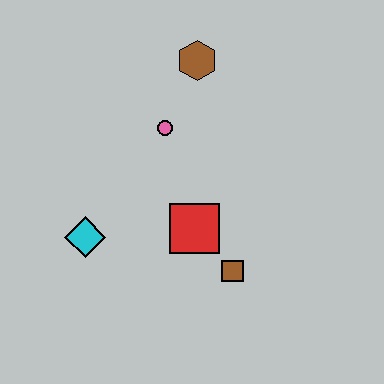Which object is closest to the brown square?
The red square is closest to the brown square.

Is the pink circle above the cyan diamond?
Yes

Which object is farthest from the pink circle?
The brown square is farthest from the pink circle.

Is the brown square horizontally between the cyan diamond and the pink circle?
No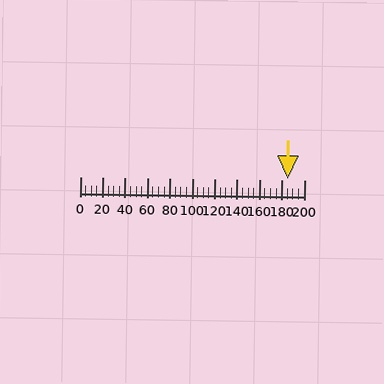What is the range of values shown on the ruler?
The ruler shows values from 0 to 200.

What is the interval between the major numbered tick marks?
The major tick marks are spaced 20 units apart.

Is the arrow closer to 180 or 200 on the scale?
The arrow is closer to 180.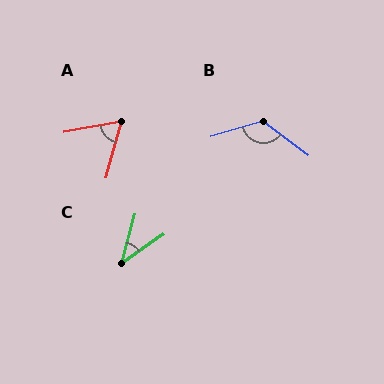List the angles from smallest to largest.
C (41°), A (64°), B (127°).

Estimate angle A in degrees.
Approximately 64 degrees.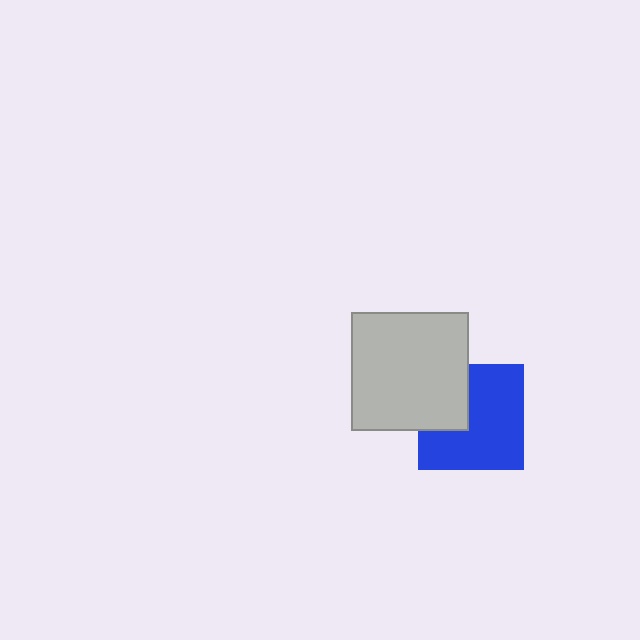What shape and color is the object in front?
The object in front is a light gray square.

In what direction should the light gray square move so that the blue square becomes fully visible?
The light gray square should move left. That is the shortest direction to clear the overlap and leave the blue square fully visible.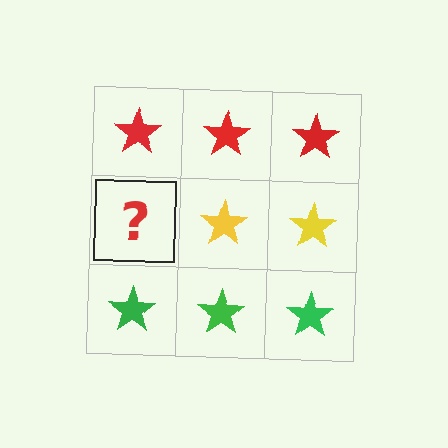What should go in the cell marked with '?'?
The missing cell should contain a yellow star.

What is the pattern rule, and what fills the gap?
The rule is that each row has a consistent color. The gap should be filled with a yellow star.